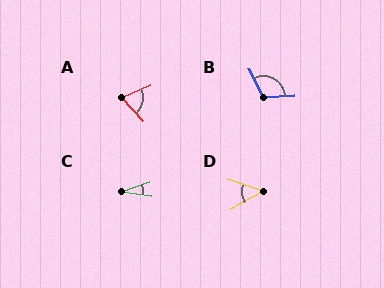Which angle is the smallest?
C, at approximately 27 degrees.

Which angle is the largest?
B, at approximately 114 degrees.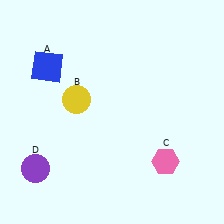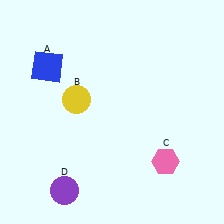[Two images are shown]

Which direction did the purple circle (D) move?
The purple circle (D) moved right.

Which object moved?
The purple circle (D) moved right.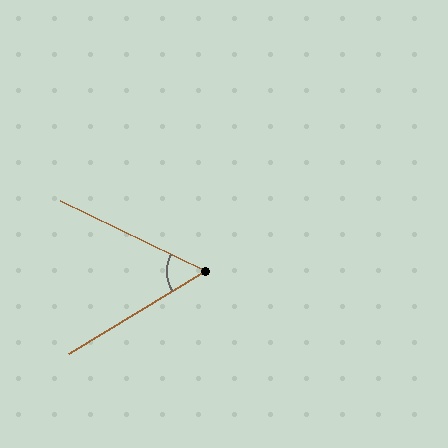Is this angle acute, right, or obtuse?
It is acute.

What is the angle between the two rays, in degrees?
Approximately 57 degrees.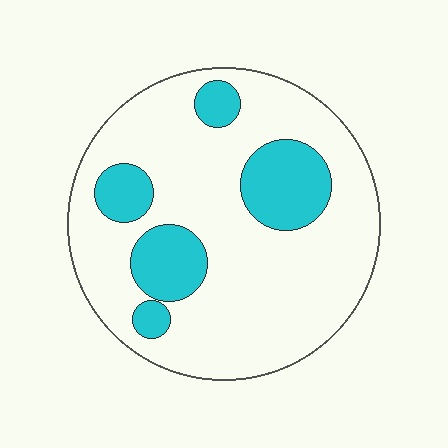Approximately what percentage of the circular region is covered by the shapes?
Approximately 20%.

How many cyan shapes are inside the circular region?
5.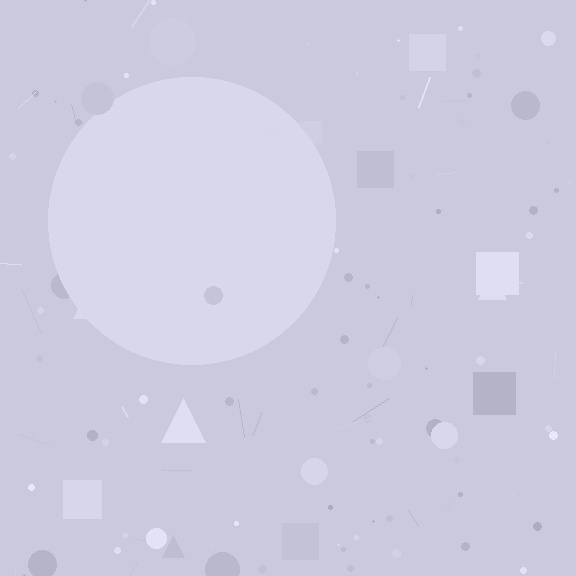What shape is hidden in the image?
A circle is hidden in the image.